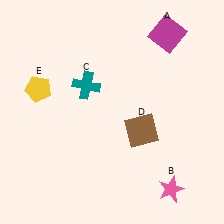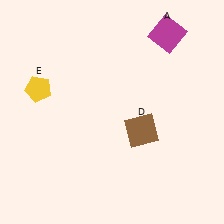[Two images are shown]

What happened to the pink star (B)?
The pink star (B) was removed in Image 2. It was in the bottom-right area of Image 1.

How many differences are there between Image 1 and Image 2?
There are 2 differences between the two images.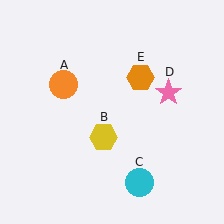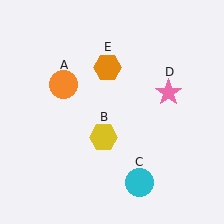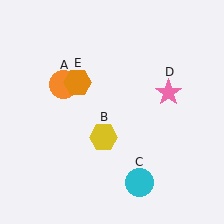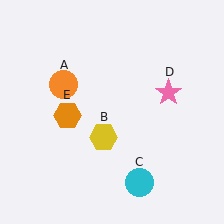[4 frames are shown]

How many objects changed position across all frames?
1 object changed position: orange hexagon (object E).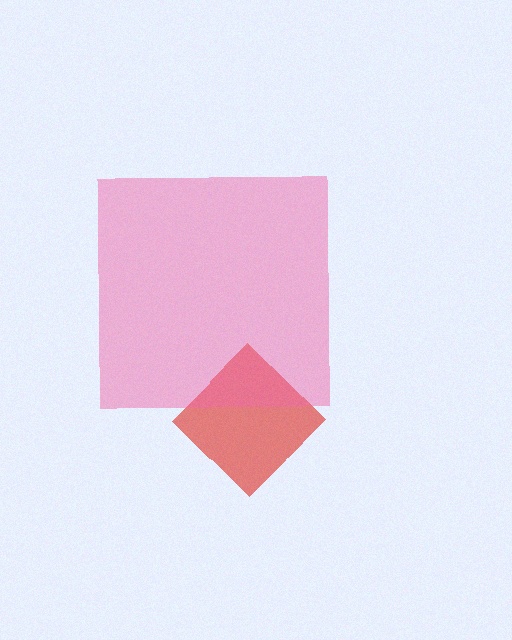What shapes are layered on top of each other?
The layered shapes are: a red diamond, a pink square.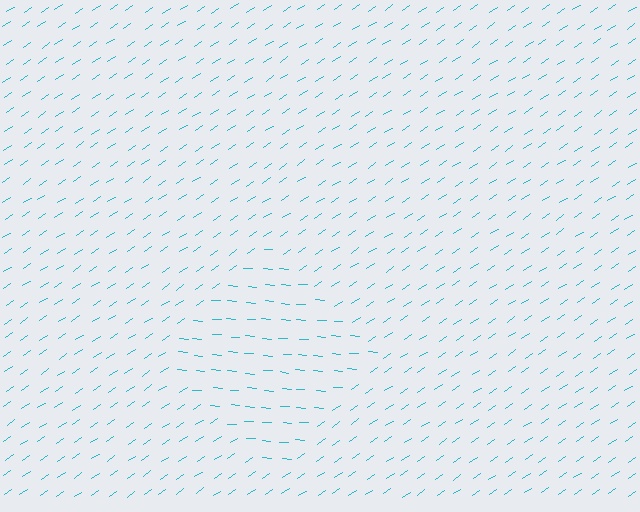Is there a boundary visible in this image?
Yes, there is a texture boundary formed by a change in line orientation.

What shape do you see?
I see a diamond.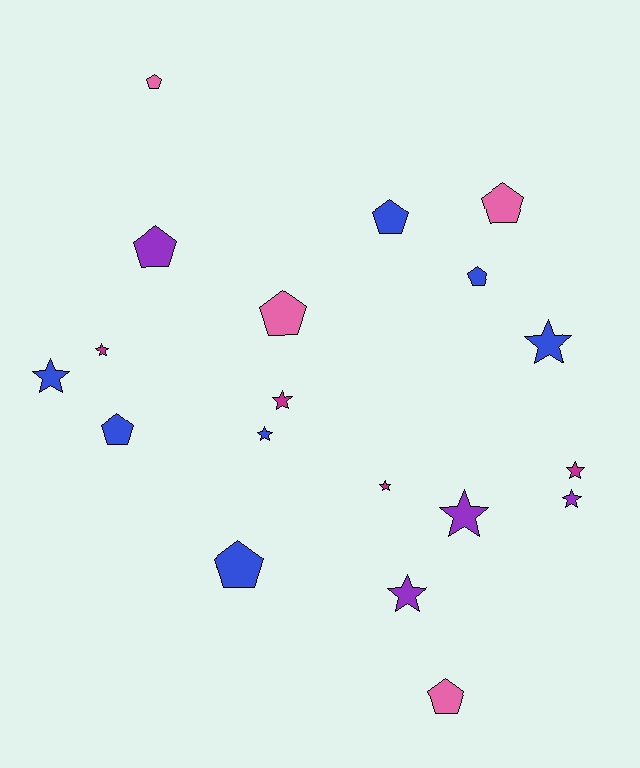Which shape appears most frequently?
Star, with 10 objects.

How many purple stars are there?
There are 3 purple stars.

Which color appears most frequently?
Blue, with 7 objects.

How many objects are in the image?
There are 19 objects.